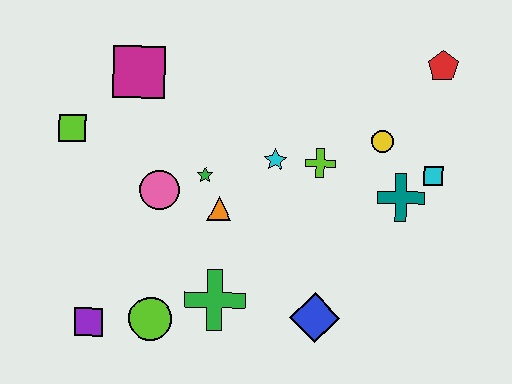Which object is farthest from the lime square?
The red pentagon is farthest from the lime square.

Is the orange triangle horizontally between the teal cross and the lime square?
Yes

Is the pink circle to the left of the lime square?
No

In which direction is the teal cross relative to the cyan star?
The teal cross is to the right of the cyan star.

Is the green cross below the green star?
Yes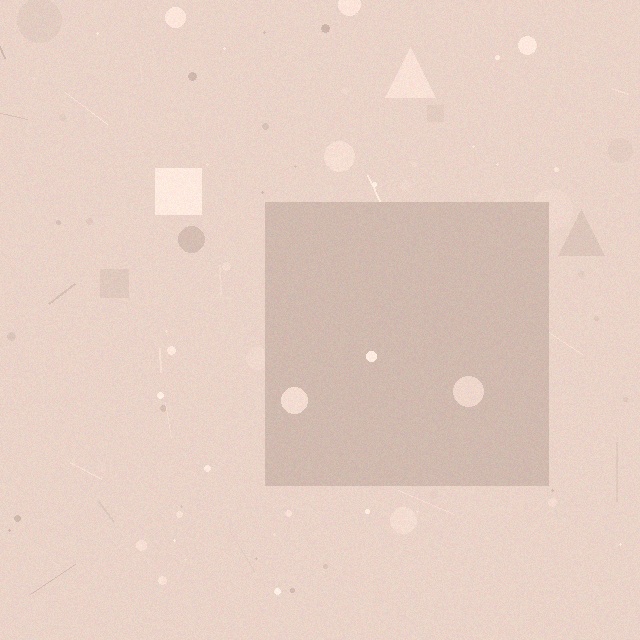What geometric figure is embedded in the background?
A square is embedded in the background.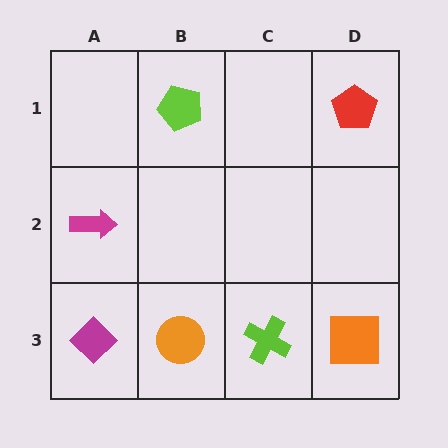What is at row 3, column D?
An orange square.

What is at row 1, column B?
A lime pentagon.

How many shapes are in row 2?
1 shape.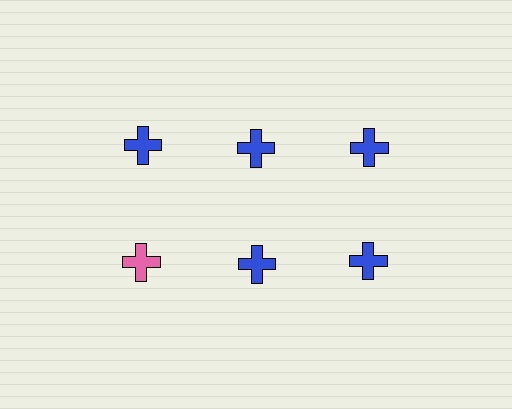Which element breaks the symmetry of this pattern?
The pink cross in the second row, leftmost column breaks the symmetry. All other shapes are blue crosses.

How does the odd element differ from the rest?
It has a different color: pink instead of blue.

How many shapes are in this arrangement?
There are 6 shapes arranged in a grid pattern.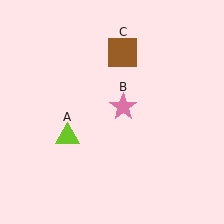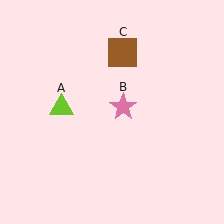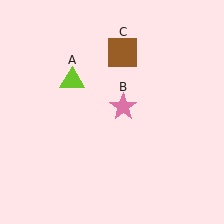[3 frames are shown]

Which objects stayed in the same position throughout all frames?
Pink star (object B) and brown square (object C) remained stationary.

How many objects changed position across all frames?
1 object changed position: lime triangle (object A).